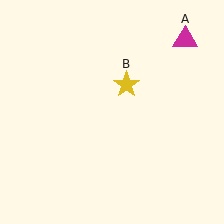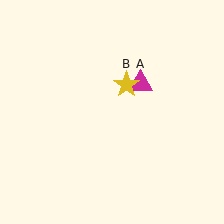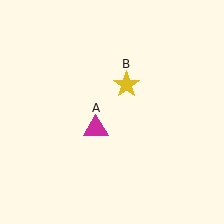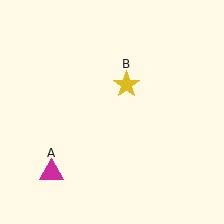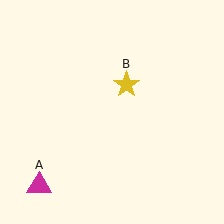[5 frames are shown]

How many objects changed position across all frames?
1 object changed position: magenta triangle (object A).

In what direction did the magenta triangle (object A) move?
The magenta triangle (object A) moved down and to the left.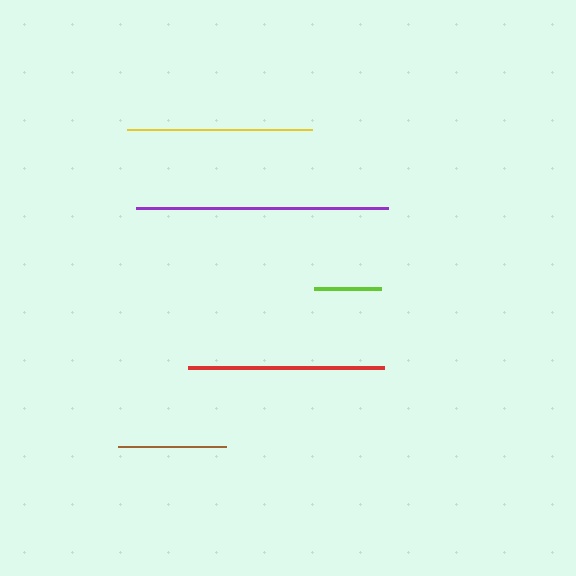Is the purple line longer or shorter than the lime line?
The purple line is longer than the lime line.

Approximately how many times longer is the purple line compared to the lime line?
The purple line is approximately 3.7 times the length of the lime line.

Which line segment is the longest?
The purple line is the longest at approximately 252 pixels.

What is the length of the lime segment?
The lime segment is approximately 67 pixels long.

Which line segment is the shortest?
The lime line is the shortest at approximately 67 pixels.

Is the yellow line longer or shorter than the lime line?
The yellow line is longer than the lime line.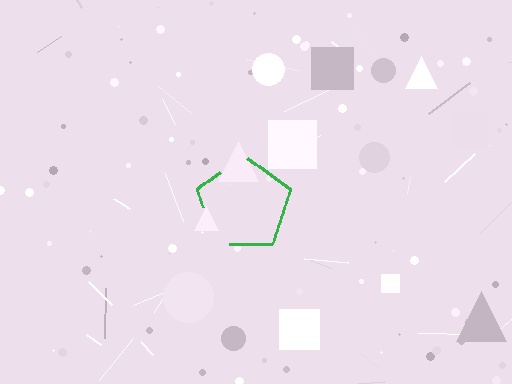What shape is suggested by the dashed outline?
The dashed outline suggests a pentagon.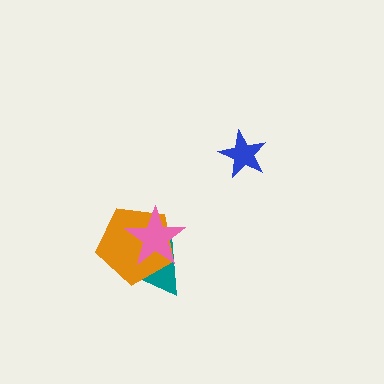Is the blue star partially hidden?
No, no other shape covers it.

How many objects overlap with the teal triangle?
2 objects overlap with the teal triangle.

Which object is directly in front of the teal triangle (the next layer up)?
The orange pentagon is directly in front of the teal triangle.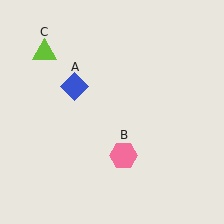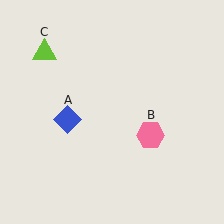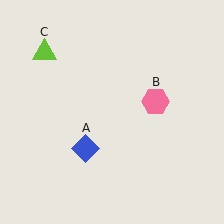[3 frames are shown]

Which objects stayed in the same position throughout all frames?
Lime triangle (object C) remained stationary.